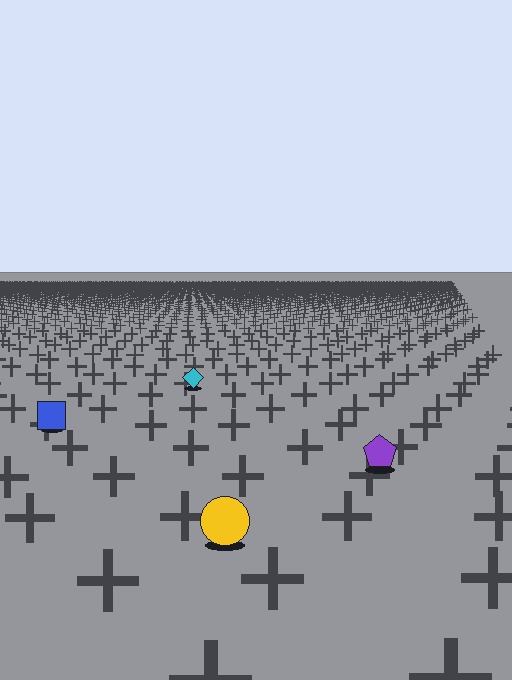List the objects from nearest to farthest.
From nearest to farthest: the yellow circle, the purple pentagon, the blue square, the cyan diamond.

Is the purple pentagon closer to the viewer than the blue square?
Yes. The purple pentagon is closer — you can tell from the texture gradient: the ground texture is coarser near it.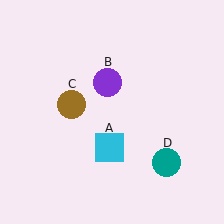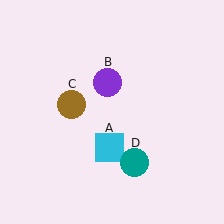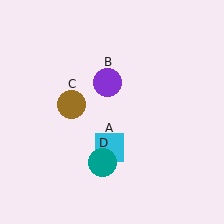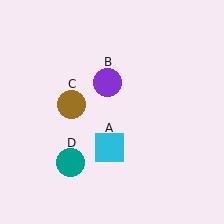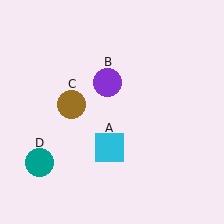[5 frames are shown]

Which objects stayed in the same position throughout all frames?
Cyan square (object A) and purple circle (object B) and brown circle (object C) remained stationary.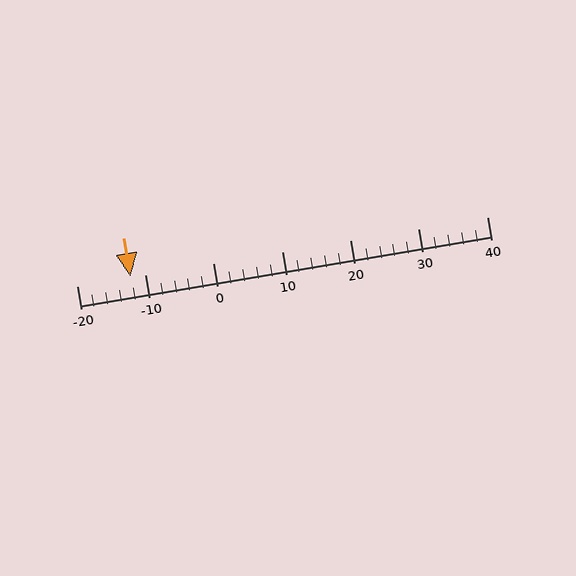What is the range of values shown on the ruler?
The ruler shows values from -20 to 40.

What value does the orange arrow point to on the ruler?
The orange arrow points to approximately -12.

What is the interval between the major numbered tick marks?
The major tick marks are spaced 10 units apart.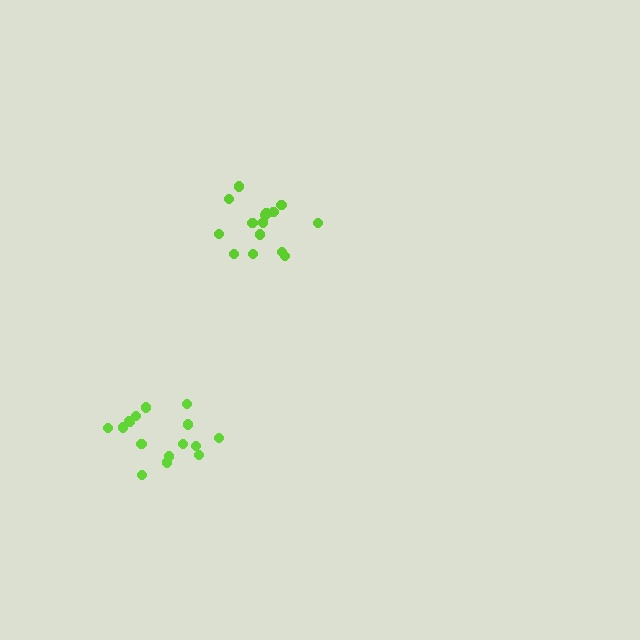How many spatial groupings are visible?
There are 2 spatial groupings.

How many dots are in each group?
Group 1: 15 dots, Group 2: 16 dots (31 total).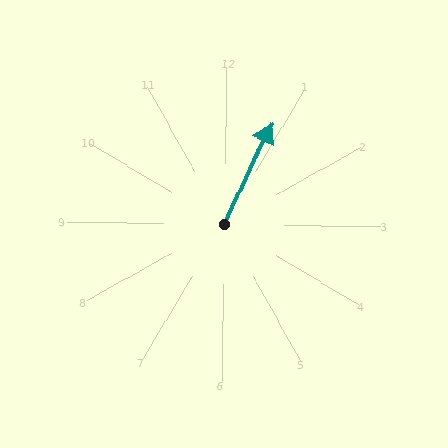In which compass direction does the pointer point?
Northeast.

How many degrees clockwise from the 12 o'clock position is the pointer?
Approximately 24 degrees.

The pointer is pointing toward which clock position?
Roughly 1 o'clock.